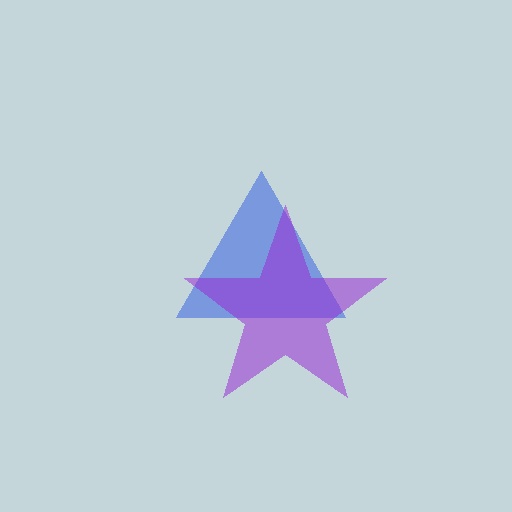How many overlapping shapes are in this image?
There are 2 overlapping shapes in the image.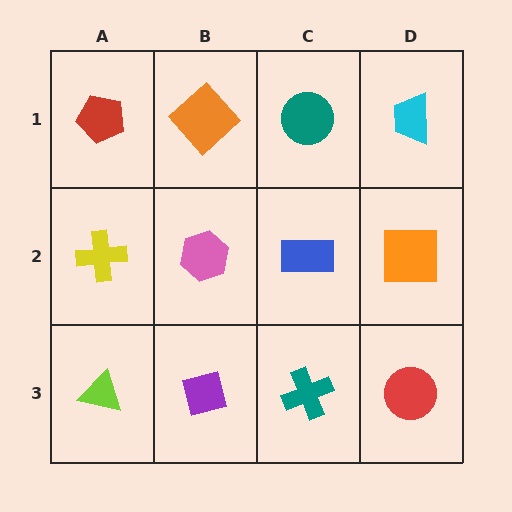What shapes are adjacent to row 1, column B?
A pink hexagon (row 2, column B), a red pentagon (row 1, column A), a teal circle (row 1, column C).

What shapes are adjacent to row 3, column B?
A pink hexagon (row 2, column B), a lime triangle (row 3, column A), a teal cross (row 3, column C).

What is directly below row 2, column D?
A red circle.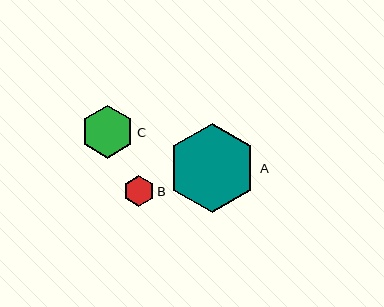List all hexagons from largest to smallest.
From largest to smallest: A, C, B.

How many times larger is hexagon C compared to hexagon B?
Hexagon C is approximately 1.7 times the size of hexagon B.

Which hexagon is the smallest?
Hexagon B is the smallest with a size of approximately 31 pixels.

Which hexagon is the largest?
Hexagon A is the largest with a size of approximately 89 pixels.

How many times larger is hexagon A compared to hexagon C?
Hexagon A is approximately 1.7 times the size of hexagon C.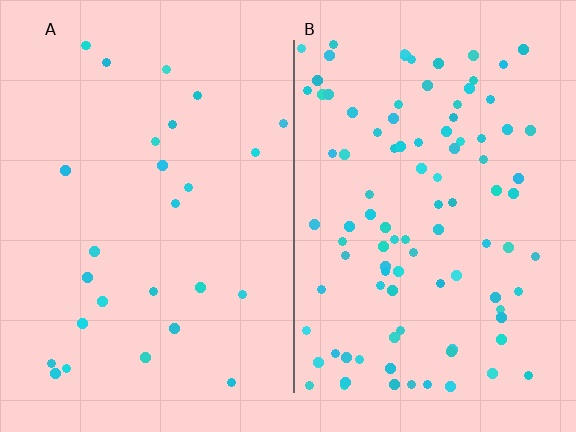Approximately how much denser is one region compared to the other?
Approximately 3.6× — region B over region A.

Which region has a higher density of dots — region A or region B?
B (the right).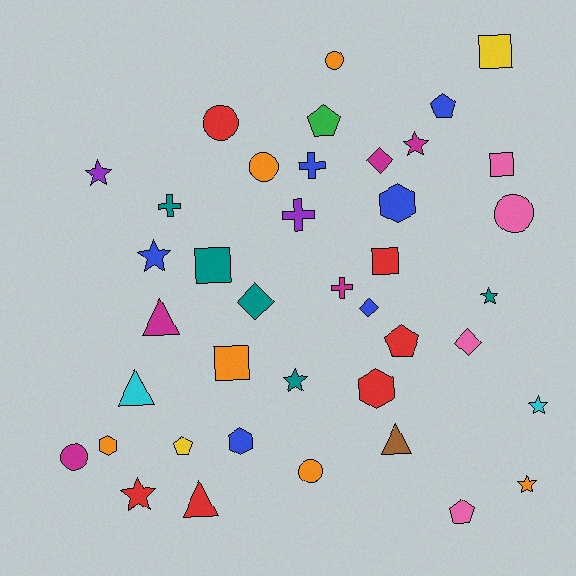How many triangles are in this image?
There are 4 triangles.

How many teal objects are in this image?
There are 5 teal objects.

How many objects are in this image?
There are 40 objects.